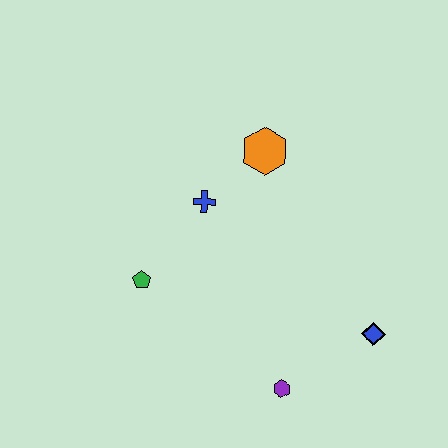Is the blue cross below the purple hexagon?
No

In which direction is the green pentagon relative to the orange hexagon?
The green pentagon is below the orange hexagon.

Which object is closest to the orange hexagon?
The blue cross is closest to the orange hexagon.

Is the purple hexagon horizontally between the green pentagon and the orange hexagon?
No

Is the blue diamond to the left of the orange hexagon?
No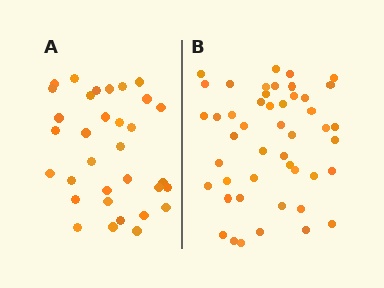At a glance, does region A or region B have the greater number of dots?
Region B (the right region) has more dots.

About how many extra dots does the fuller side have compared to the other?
Region B has approximately 15 more dots than region A.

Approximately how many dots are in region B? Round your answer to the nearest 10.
About 50 dots. (The exact count is 47, which rounds to 50.)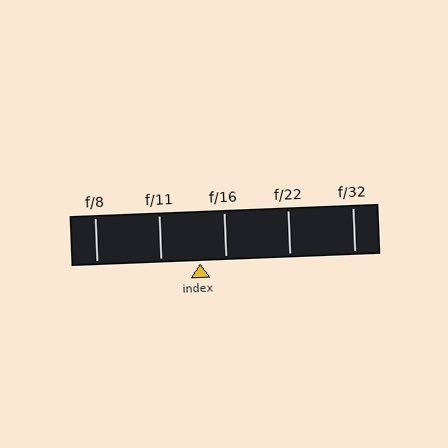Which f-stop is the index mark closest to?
The index mark is closest to f/16.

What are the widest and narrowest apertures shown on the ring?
The widest aperture shown is f/8 and the narrowest is f/32.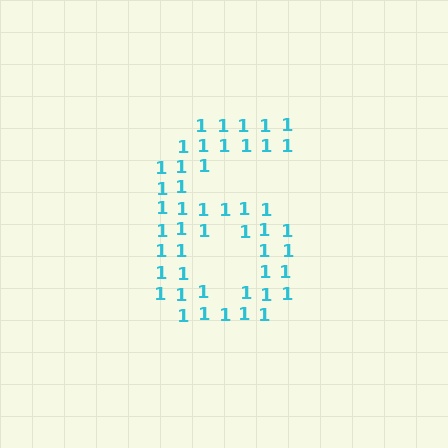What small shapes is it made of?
It is made of small digit 1's.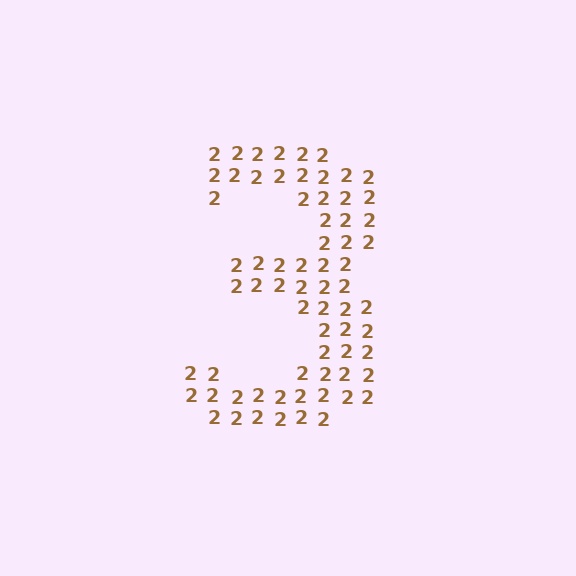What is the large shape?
The large shape is the digit 3.